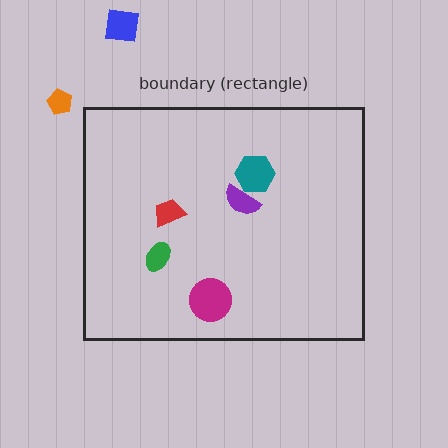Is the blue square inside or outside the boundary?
Outside.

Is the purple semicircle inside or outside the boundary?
Inside.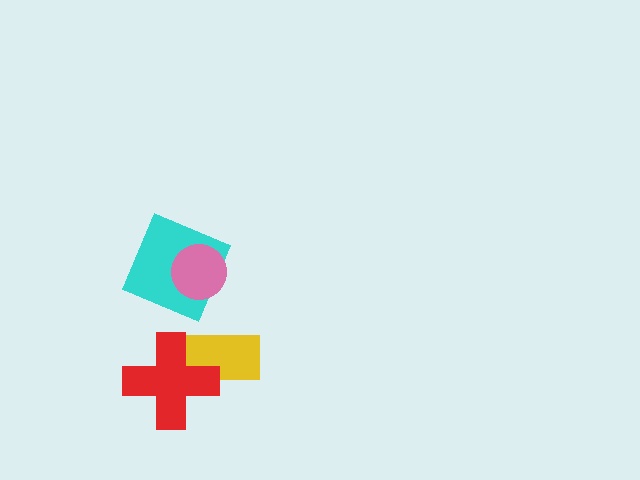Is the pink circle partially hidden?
No, no other shape covers it.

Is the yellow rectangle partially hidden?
Yes, it is partially covered by another shape.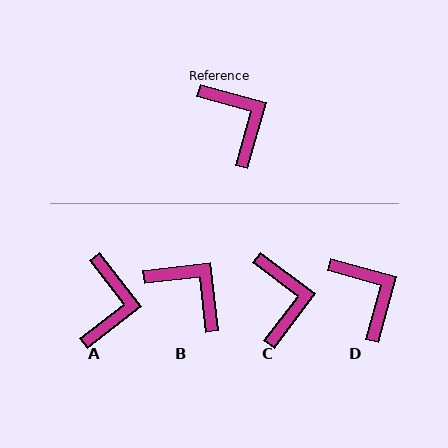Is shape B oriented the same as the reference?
No, it is off by about 22 degrees.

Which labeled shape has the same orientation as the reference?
D.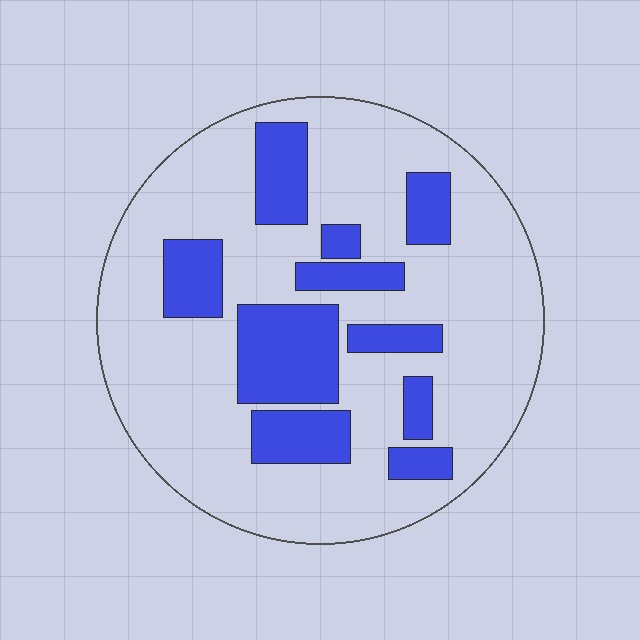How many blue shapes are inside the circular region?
10.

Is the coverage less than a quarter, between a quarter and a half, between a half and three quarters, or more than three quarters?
Between a quarter and a half.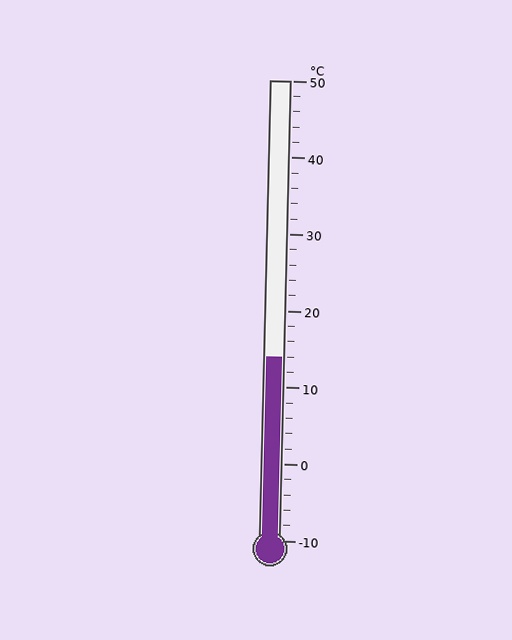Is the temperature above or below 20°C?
The temperature is below 20°C.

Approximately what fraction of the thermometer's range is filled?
The thermometer is filled to approximately 40% of its range.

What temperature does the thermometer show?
The thermometer shows approximately 14°C.